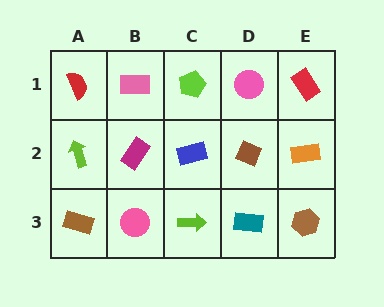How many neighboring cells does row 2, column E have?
3.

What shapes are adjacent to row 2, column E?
A red rectangle (row 1, column E), a brown hexagon (row 3, column E), a brown diamond (row 2, column D).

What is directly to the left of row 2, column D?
A blue rectangle.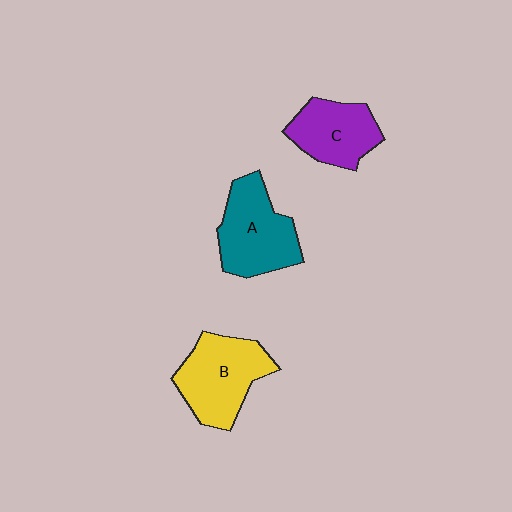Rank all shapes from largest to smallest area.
From largest to smallest: B (yellow), A (teal), C (purple).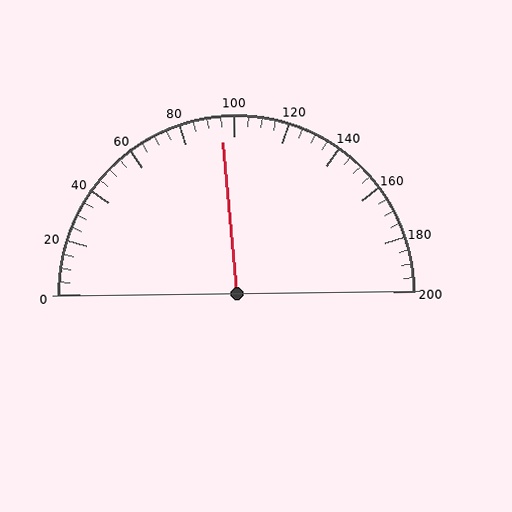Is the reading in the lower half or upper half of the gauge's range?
The reading is in the lower half of the range (0 to 200).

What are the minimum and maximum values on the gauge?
The gauge ranges from 0 to 200.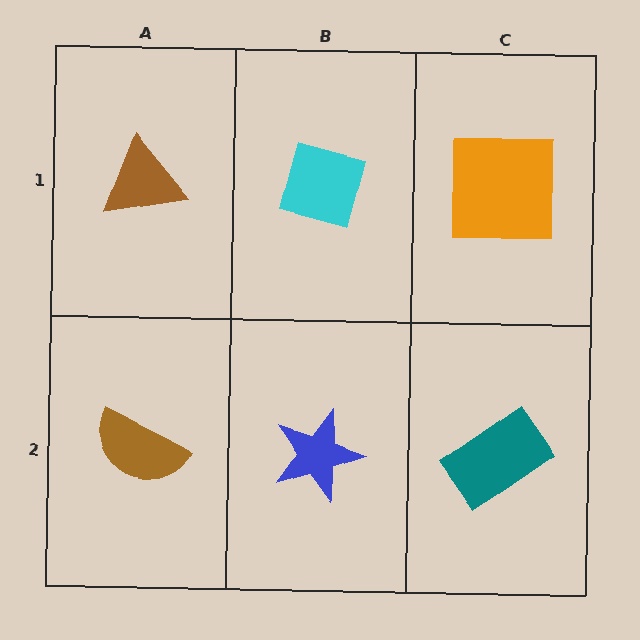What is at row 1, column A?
A brown triangle.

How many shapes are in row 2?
3 shapes.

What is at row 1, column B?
A cyan diamond.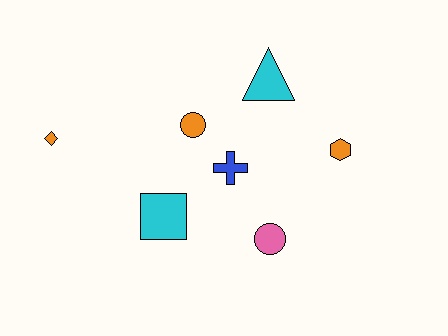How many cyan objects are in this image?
There are 2 cyan objects.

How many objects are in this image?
There are 7 objects.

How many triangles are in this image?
There is 1 triangle.